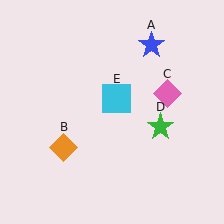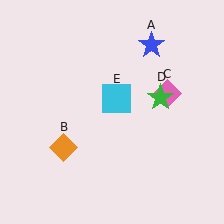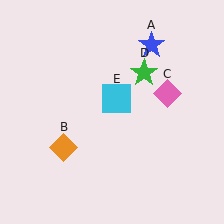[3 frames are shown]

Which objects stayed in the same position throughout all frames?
Blue star (object A) and orange diamond (object B) and pink diamond (object C) and cyan square (object E) remained stationary.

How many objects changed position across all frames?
1 object changed position: green star (object D).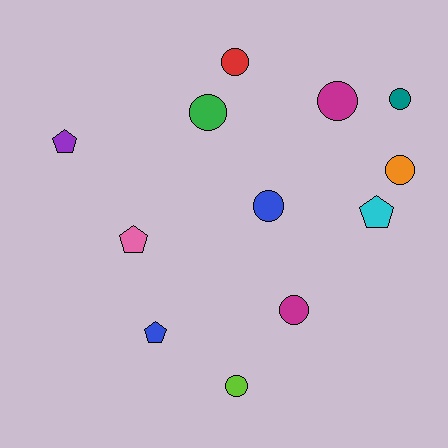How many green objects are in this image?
There is 1 green object.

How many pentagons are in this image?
There are 4 pentagons.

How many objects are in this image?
There are 12 objects.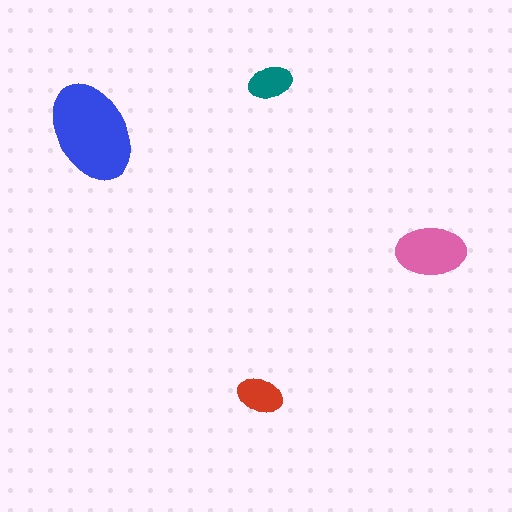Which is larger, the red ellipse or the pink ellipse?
The pink one.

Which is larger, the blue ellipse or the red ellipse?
The blue one.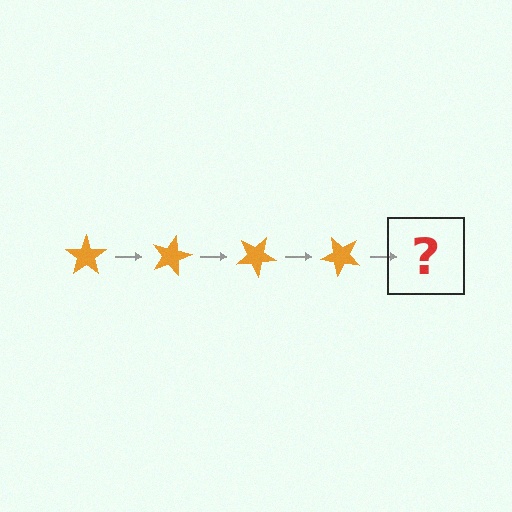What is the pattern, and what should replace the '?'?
The pattern is that the star rotates 15 degrees each step. The '?' should be an orange star rotated 60 degrees.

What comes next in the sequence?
The next element should be an orange star rotated 60 degrees.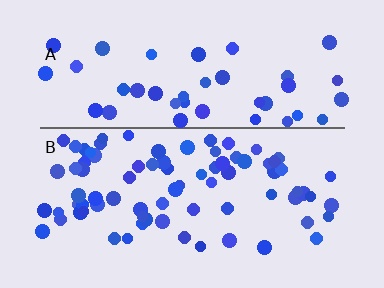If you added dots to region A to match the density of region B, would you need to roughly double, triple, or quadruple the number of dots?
Approximately double.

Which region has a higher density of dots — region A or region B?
B (the bottom).